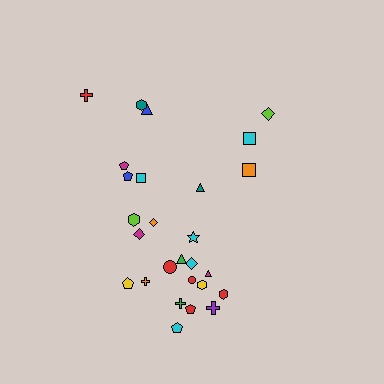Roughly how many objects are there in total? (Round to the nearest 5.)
Roughly 25 objects in total.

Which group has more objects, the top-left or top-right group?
The top-left group.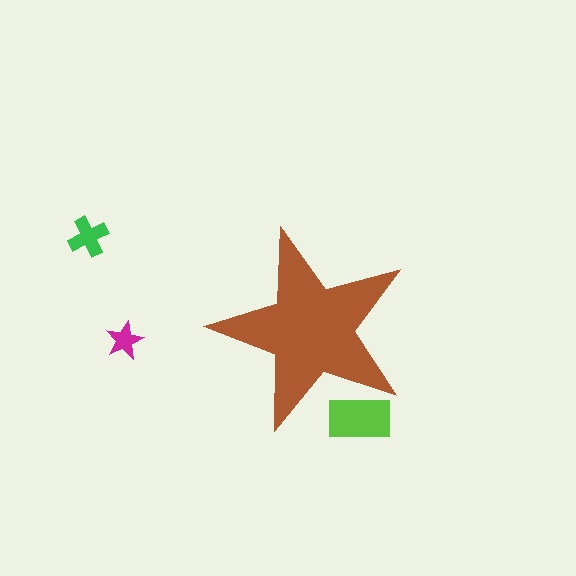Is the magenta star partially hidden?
No, the magenta star is fully visible.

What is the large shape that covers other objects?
A brown star.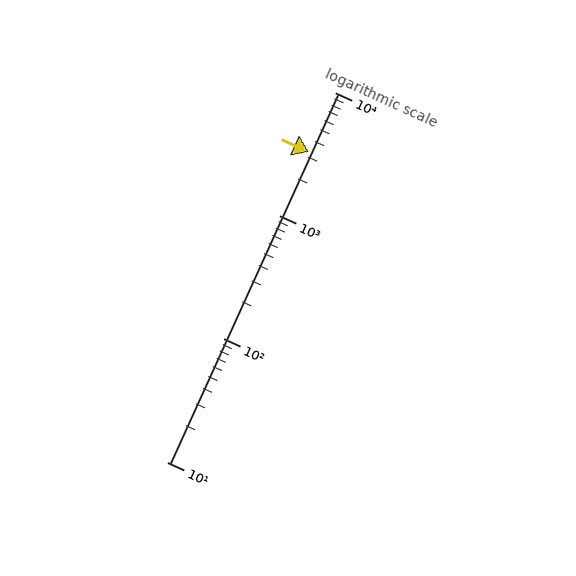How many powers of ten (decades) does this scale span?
The scale spans 3 decades, from 10 to 10000.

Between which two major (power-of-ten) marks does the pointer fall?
The pointer is between 1000 and 10000.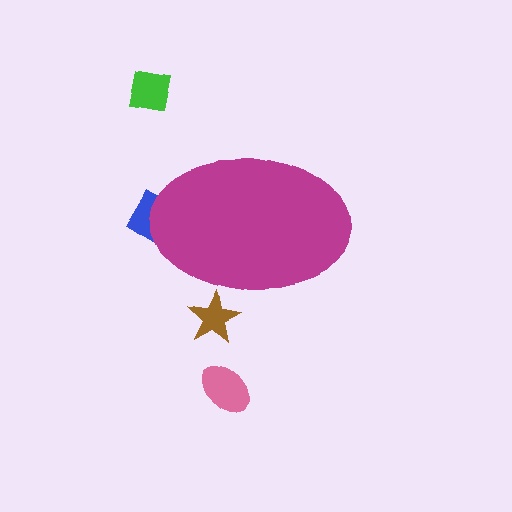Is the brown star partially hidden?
Yes, the brown star is partially hidden behind the magenta ellipse.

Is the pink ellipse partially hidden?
No, the pink ellipse is fully visible.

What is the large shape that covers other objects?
A magenta ellipse.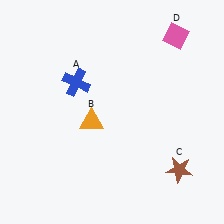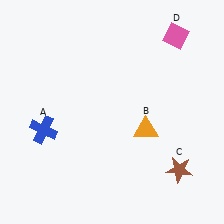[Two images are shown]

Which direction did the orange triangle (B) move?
The orange triangle (B) moved right.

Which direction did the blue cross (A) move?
The blue cross (A) moved down.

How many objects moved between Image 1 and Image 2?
2 objects moved between the two images.